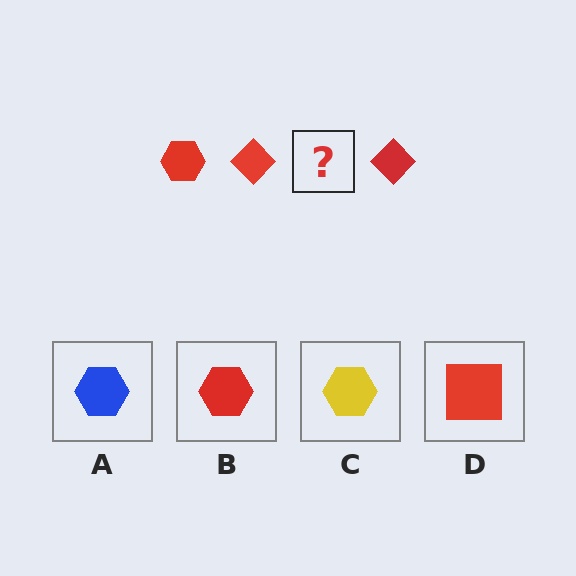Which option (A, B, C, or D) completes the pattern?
B.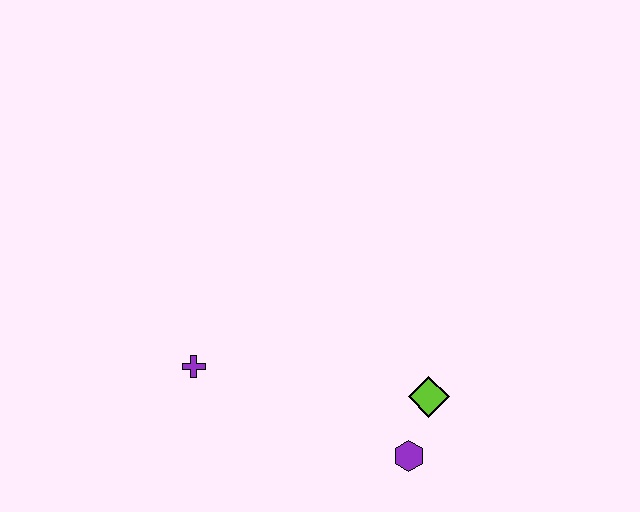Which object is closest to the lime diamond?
The purple hexagon is closest to the lime diamond.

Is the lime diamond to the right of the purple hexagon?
Yes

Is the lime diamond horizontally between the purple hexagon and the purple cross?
No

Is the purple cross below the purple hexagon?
No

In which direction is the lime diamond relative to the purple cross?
The lime diamond is to the right of the purple cross.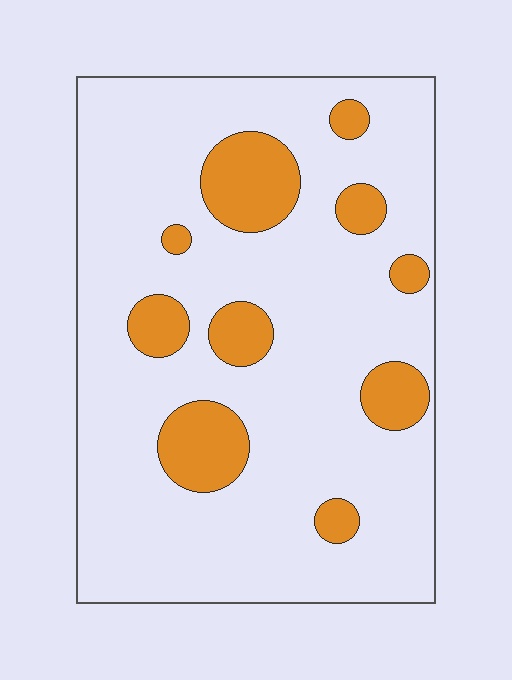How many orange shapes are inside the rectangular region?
10.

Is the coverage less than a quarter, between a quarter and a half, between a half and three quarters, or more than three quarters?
Less than a quarter.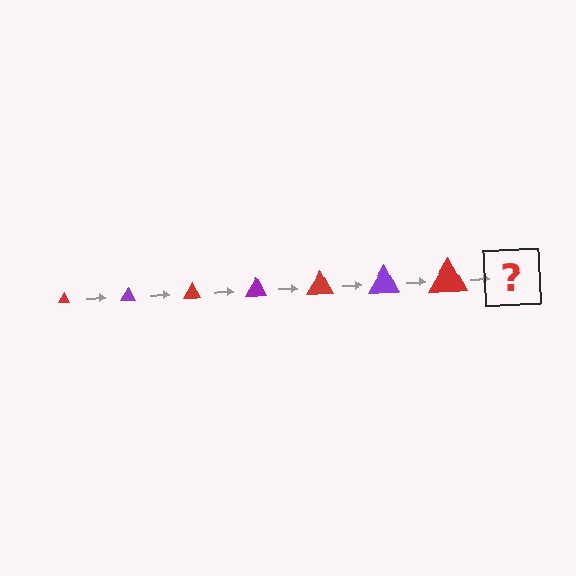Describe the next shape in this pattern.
It should be a purple triangle, larger than the previous one.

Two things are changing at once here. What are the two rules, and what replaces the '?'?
The two rules are that the triangle grows larger each step and the color cycles through red and purple. The '?' should be a purple triangle, larger than the previous one.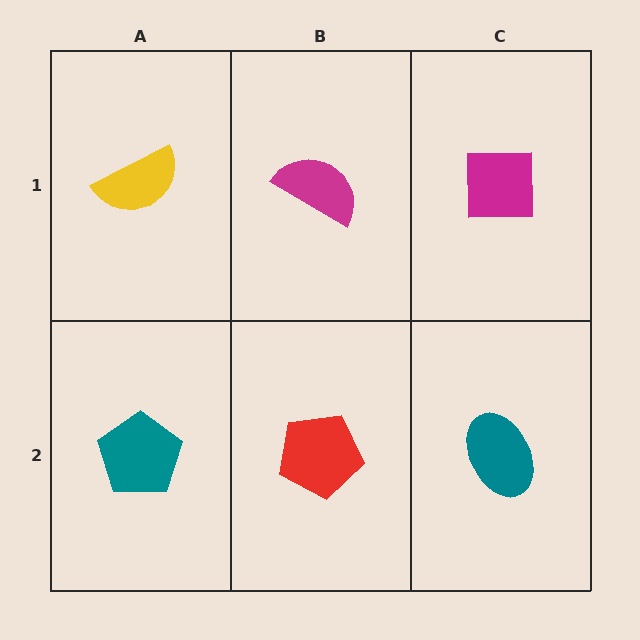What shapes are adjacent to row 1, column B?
A red pentagon (row 2, column B), a yellow semicircle (row 1, column A), a magenta square (row 1, column C).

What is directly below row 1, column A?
A teal pentagon.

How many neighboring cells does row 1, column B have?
3.